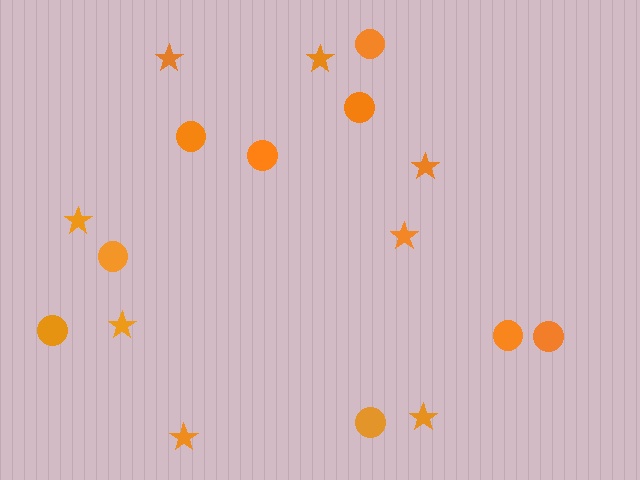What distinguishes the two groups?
There are 2 groups: one group of circles (9) and one group of stars (8).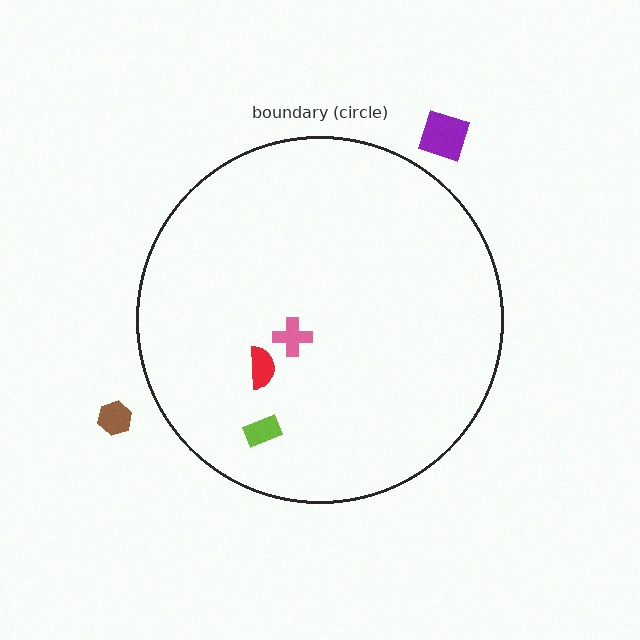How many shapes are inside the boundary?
3 inside, 2 outside.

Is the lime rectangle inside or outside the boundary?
Inside.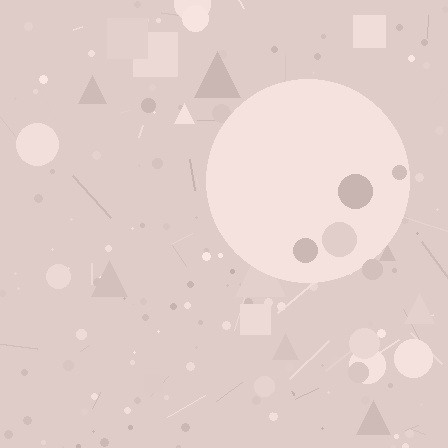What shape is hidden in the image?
A circle is hidden in the image.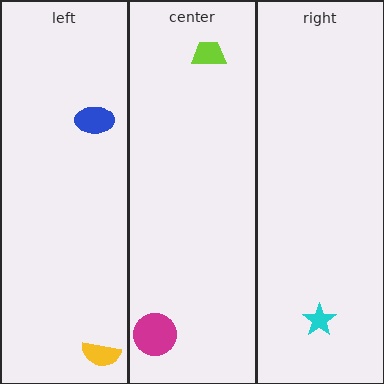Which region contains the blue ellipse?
The left region.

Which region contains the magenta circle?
The center region.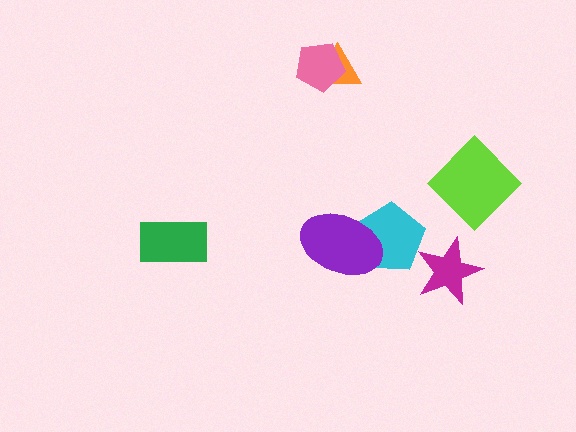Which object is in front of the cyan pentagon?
The purple ellipse is in front of the cyan pentagon.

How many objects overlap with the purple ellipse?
1 object overlaps with the purple ellipse.